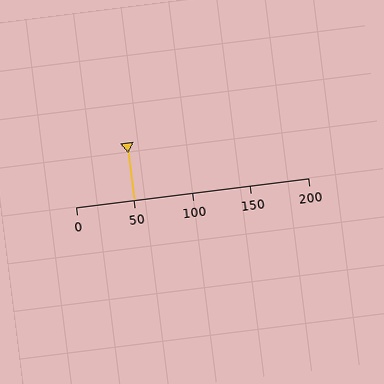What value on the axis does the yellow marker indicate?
The marker indicates approximately 50.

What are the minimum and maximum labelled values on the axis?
The axis runs from 0 to 200.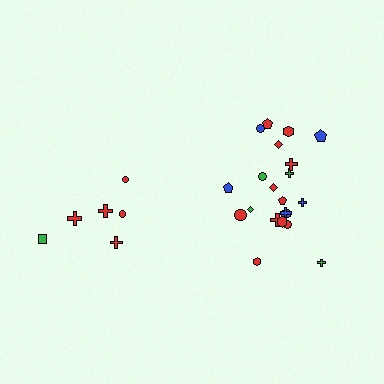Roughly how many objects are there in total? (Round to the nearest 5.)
Roughly 30 objects in total.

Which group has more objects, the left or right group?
The right group.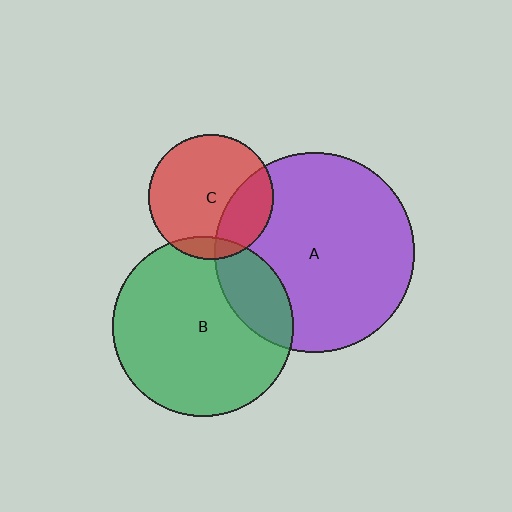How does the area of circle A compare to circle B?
Approximately 1.2 times.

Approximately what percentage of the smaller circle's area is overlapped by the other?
Approximately 30%.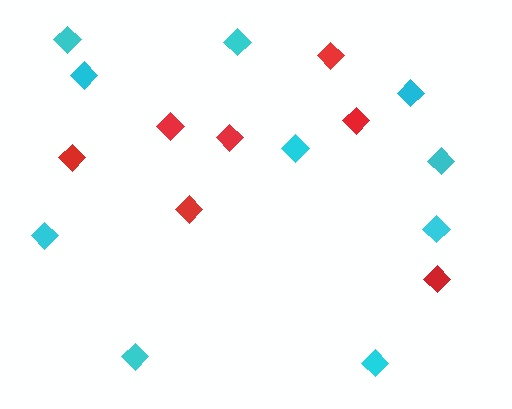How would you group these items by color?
There are 2 groups: one group of red diamonds (7) and one group of cyan diamonds (10).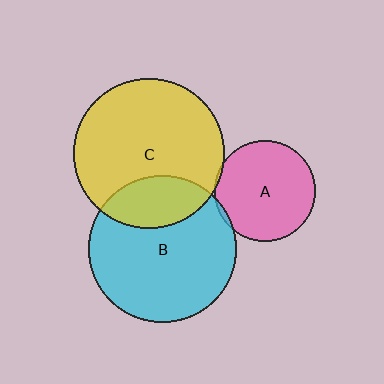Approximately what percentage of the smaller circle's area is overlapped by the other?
Approximately 5%.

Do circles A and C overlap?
Yes.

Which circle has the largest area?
Circle C (yellow).